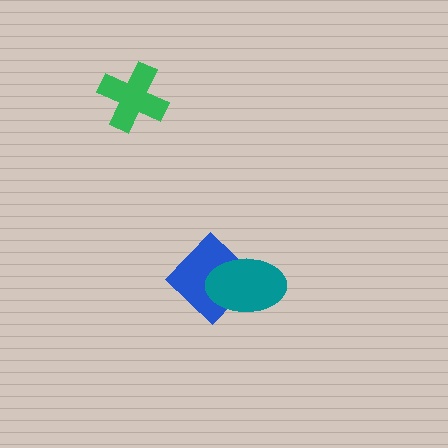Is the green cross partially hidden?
No, no other shape covers it.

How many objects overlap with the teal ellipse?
1 object overlaps with the teal ellipse.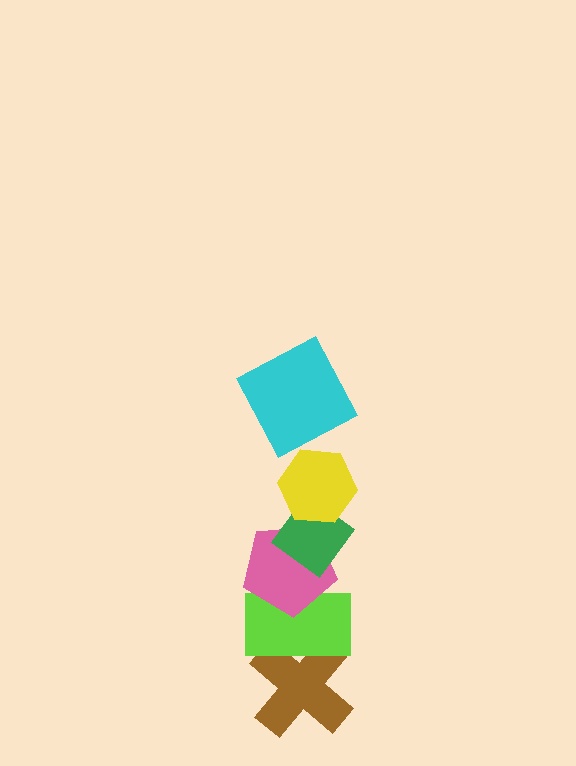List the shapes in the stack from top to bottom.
From top to bottom: the cyan square, the yellow hexagon, the green diamond, the pink pentagon, the lime rectangle, the brown cross.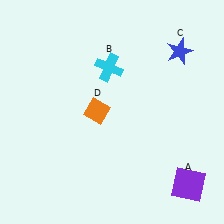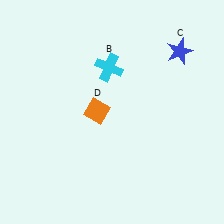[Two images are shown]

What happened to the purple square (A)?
The purple square (A) was removed in Image 2. It was in the bottom-right area of Image 1.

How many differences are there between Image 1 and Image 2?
There is 1 difference between the two images.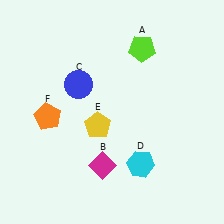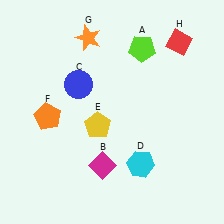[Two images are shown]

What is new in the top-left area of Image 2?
An orange star (G) was added in the top-left area of Image 2.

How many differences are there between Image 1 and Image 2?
There are 2 differences between the two images.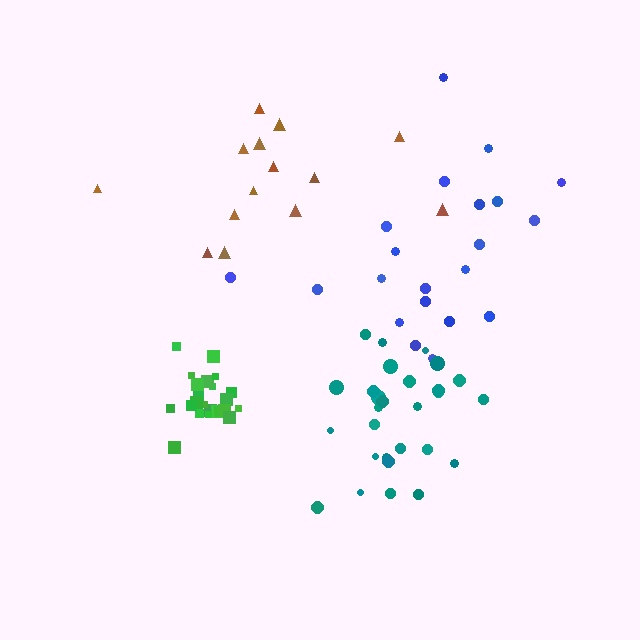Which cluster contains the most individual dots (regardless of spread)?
Teal (28).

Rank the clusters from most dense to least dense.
green, teal, blue, brown.